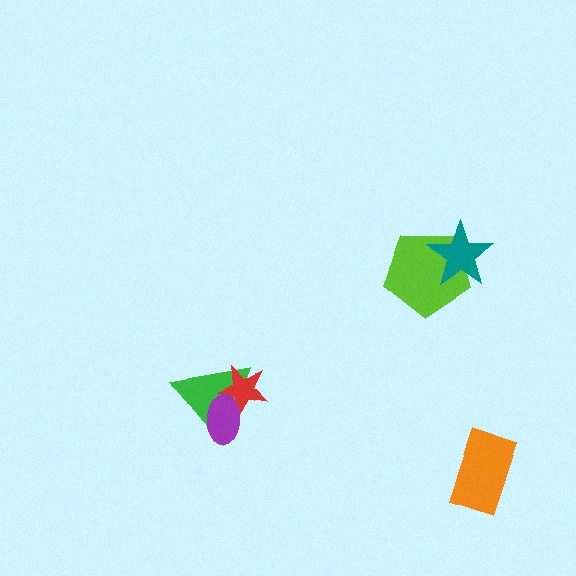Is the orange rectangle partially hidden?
No, no other shape covers it.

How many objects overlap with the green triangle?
2 objects overlap with the green triangle.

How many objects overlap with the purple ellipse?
2 objects overlap with the purple ellipse.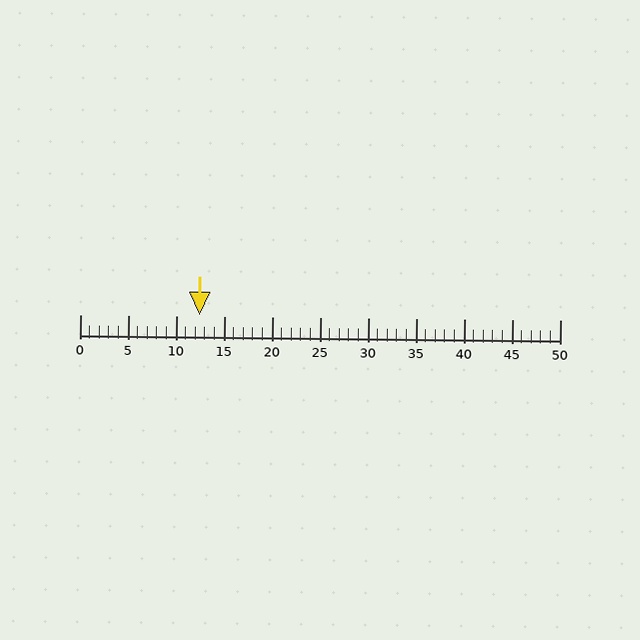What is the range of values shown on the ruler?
The ruler shows values from 0 to 50.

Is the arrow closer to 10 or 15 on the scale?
The arrow is closer to 10.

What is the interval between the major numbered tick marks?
The major tick marks are spaced 5 units apart.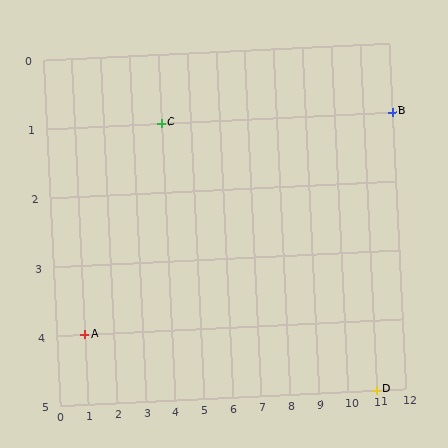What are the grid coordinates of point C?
Point C is at grid coordinates (4, 1).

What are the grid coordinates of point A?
Point A is at grid coordinates (1, 4).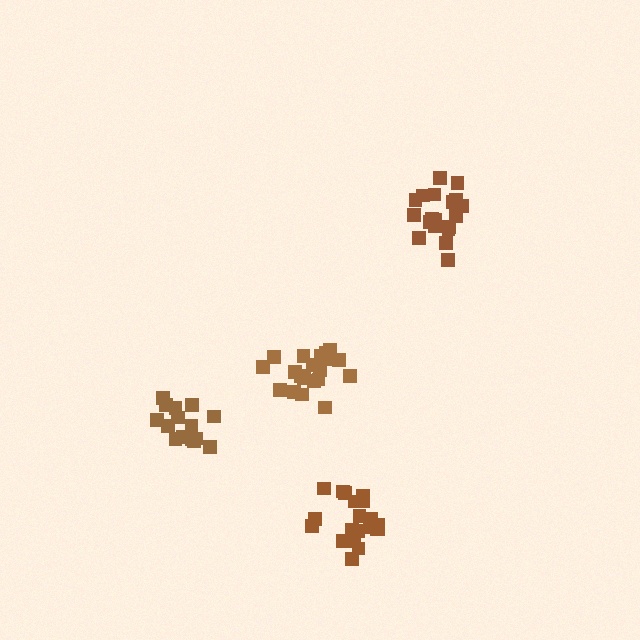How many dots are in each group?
Group 1: 19 dots, Group 2: 15 dots, Group 3: 20 dots, Group 4: 20 dots (74 total).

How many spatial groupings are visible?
There are 4 spatial groupings.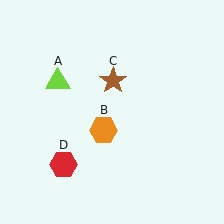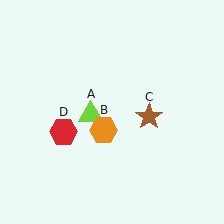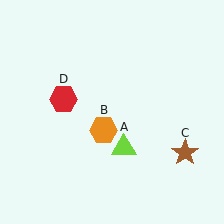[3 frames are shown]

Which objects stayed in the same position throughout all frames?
Orange hexagon (object B) remained stationary.